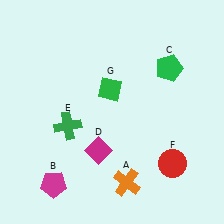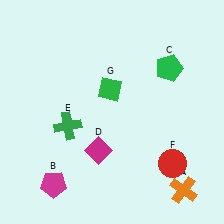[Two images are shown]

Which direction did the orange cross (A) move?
The orange cross (A) moved right.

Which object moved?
The orange cross (A) moved right.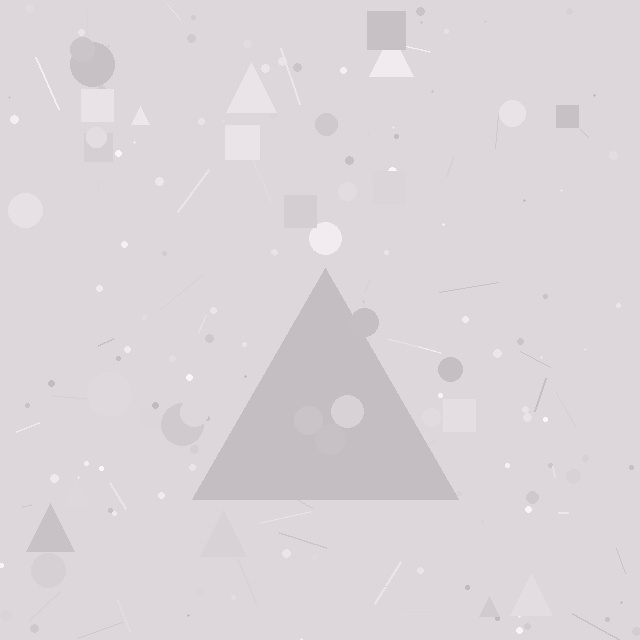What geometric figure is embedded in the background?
A triangle is embedded in the background.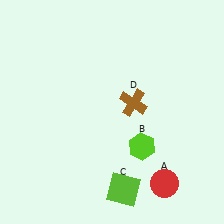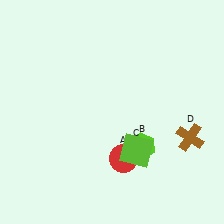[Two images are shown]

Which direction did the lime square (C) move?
The lime square (C) moved up.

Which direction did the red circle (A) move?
The red circle (A) moved left.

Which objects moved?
The objects that moved are: the red circle (A), the lime square (C), the brown cross (D).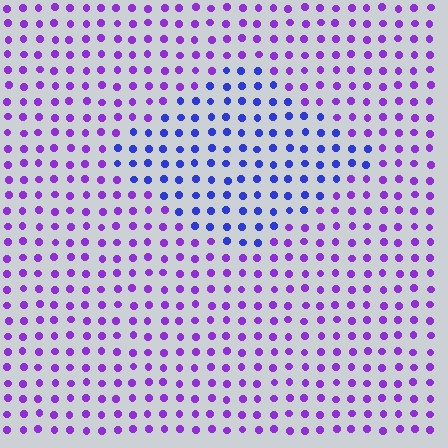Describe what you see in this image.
The image is filled with small purple elements in a uniform arrangement. A diamond-shaped region is visible where the elements are tinted to a slightly different hue, forming a subtle color boundary.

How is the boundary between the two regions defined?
The boundary is defined purely by a slight shift in hue (about 39 degrees). Spacing, size, and orientation are identical on both sides.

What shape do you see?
I see a diamond.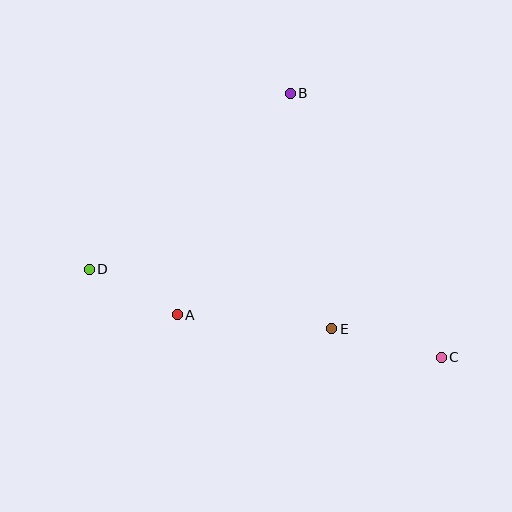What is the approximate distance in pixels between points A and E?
The distance between A and E is approximately 155 pixels.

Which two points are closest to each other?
Points A and D are closest to each other.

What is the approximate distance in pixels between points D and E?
The distance between D and E is approximately 250 pixels.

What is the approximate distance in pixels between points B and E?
The distance between B and E is approximately 239 pixels.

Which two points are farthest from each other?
Points C and D are farthest from each other.